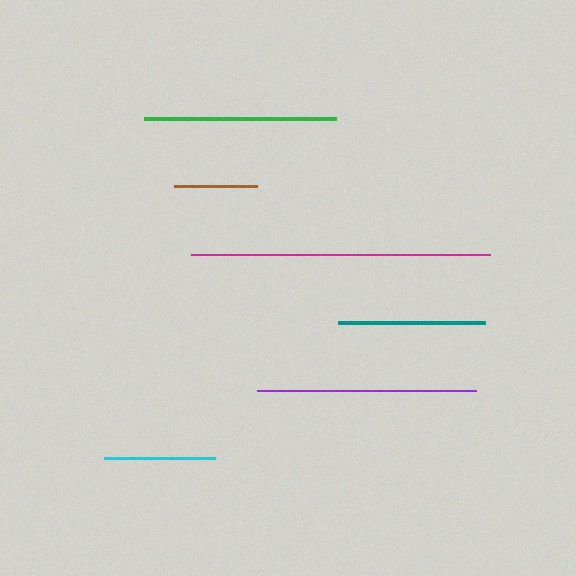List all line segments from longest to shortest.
From longest to shortest: magenta, purple, green, teal, cyan, brown.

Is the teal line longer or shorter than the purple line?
The purple line is longer than the teal line.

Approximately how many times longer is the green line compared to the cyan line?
The green line is approximately 1.7 times the length of the cyan line.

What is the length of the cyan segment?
The cyan segment is approximately 111 pixels long.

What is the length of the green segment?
The green segment is approximately 192 pixels long.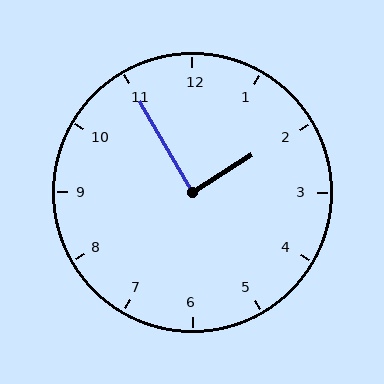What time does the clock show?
1:55.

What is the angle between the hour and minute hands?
Approximately 88 degrees.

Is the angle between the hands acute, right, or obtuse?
It is right.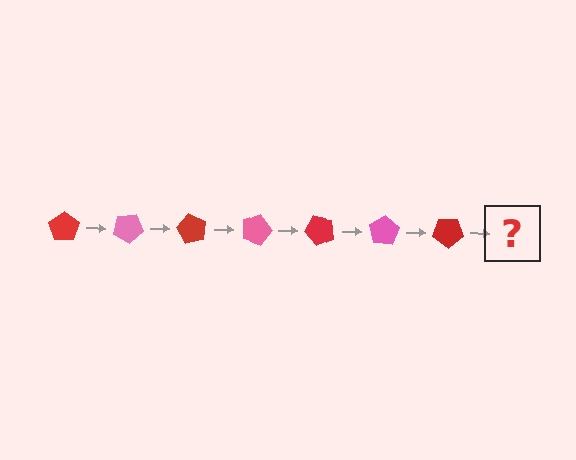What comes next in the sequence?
The next element should be a pink pentagon, rotated 210 degrees from the start.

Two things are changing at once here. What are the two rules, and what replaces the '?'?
The two rules are that it rotates 30 degrees each step and the color cycles through red and pink. The '?' should be a pink pentagon, rotated 210 degrees from the start.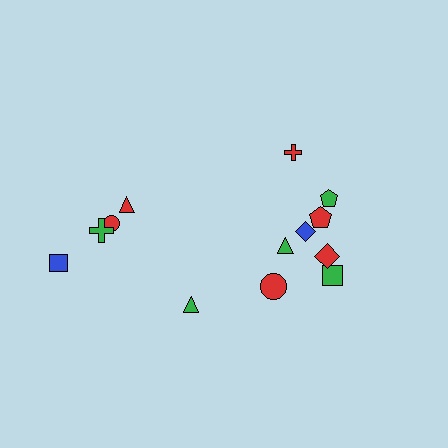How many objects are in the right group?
There are 8 objects.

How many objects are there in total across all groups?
There are 13 objects.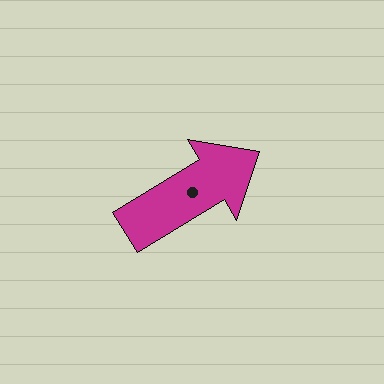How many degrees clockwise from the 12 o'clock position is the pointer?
Approximately 59 degrees.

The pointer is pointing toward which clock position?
Roughly 2 o'clock.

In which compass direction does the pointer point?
Northeast.